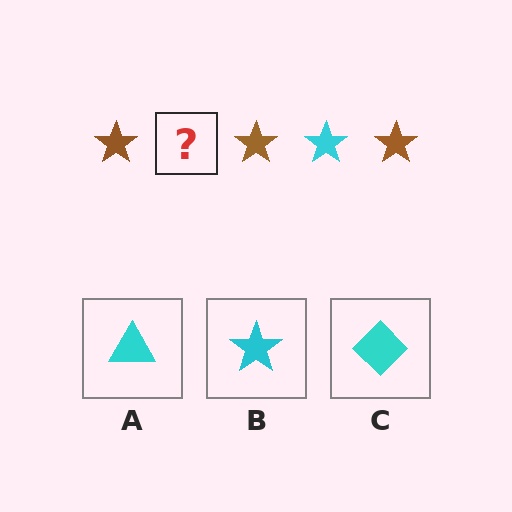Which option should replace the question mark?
Option B.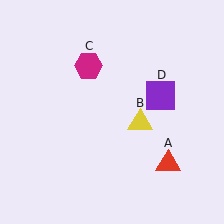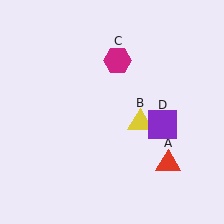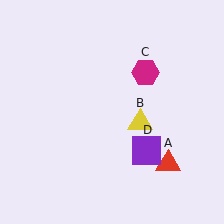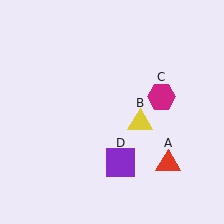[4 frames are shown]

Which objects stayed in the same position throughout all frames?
Red triangle (object A) and yellow triangle (object B) remained stationary.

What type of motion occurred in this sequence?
The magenta hexagon (object C), purple square (object D) rotated clockwise around the center of the scene.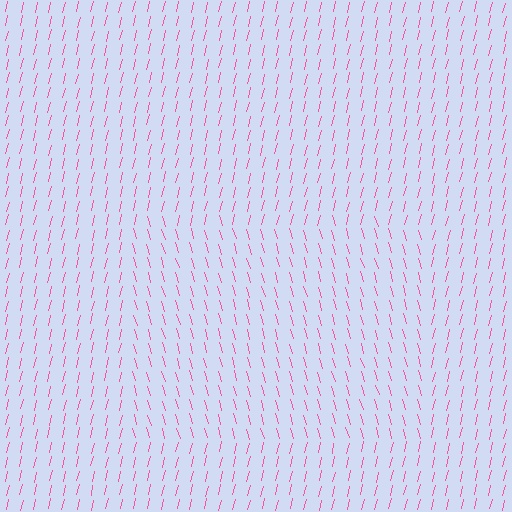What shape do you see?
I see a rectangle.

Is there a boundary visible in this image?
Yes, there is a texture boundary formed by a change in line orientation.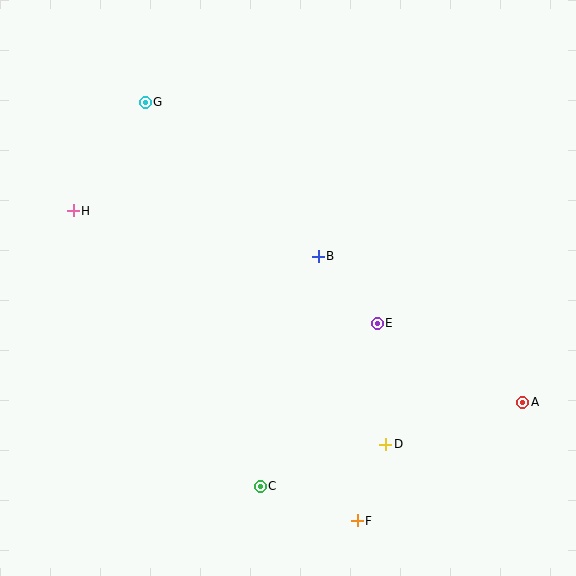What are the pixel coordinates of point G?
Point G is at (145, 102).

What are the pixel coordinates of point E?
Point E is at (377, 323).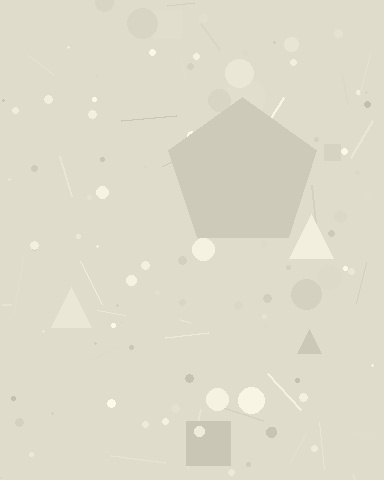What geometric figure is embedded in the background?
A pentagon is embedded in the background.